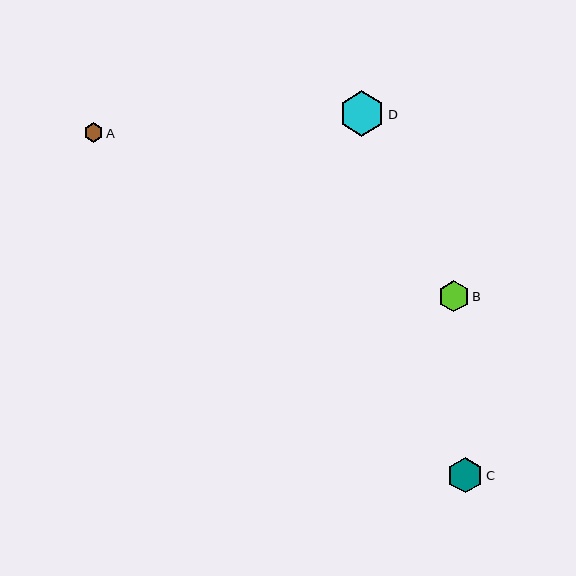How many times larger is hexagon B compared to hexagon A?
Hexagon B is approximately 1.6 times the size of hexagon A.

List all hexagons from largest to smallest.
From largest to smallest: D, C, B, A.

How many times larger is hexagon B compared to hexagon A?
Hexagon B is approximately 1.6 times the size of hexagon A.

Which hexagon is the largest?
Hexagon D is the largest with a size of approximately 46 pixels.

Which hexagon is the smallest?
Hexagon A is the smallest with a size of approximately 19 pixels.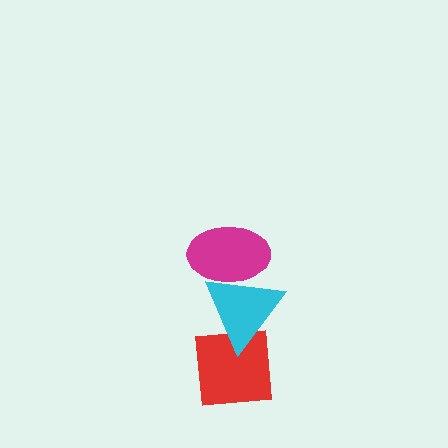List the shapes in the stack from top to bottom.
From top to bottom: the magenta ellipse, the cyan triangle, the red square.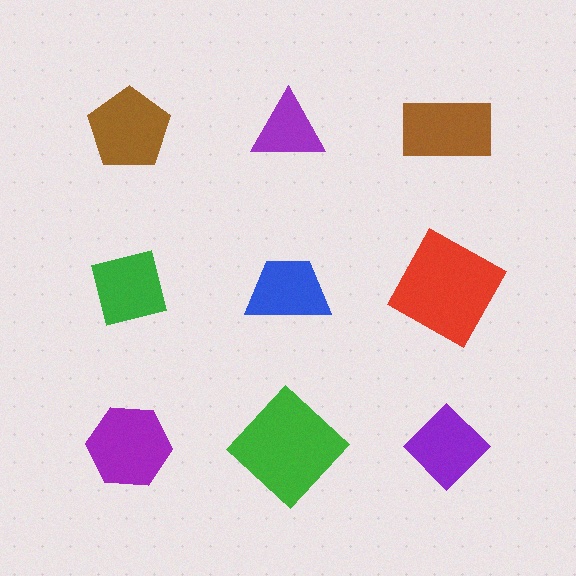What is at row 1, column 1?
A brown pentagon.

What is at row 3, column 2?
A green diamond.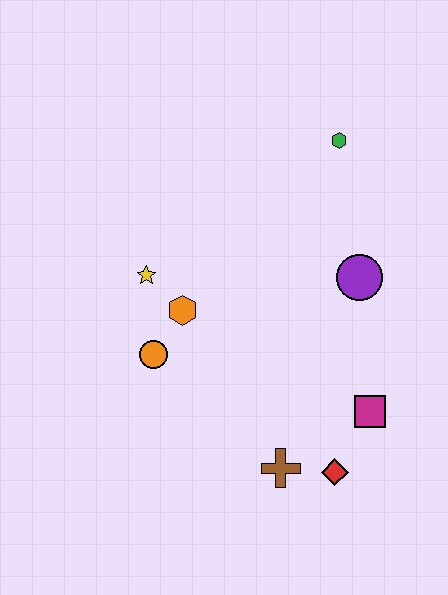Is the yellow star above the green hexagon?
No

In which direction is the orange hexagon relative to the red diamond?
The orange hexagon is above the red diamond.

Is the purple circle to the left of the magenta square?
Yes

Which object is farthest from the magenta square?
The green hexagon is farthest from the magenta square.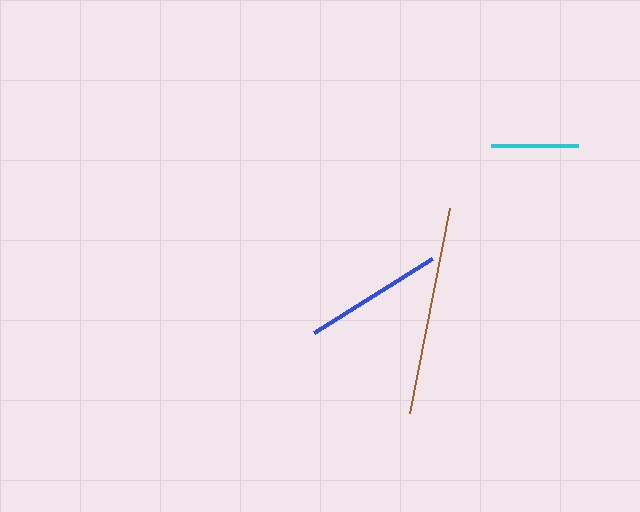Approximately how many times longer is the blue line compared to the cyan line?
The blue line is approximately 1.6 times the length of the cyan line.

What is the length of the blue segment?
The blue segment is approximately 139 pixels long.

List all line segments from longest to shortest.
From longest to shortest: brown, blue, cyan.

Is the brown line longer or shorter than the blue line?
The brown line is longer than the blue line.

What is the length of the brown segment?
The brown segment is approximately 209 pixels long.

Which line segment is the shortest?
The cyan line is the shortest at approximately 88 pixels.